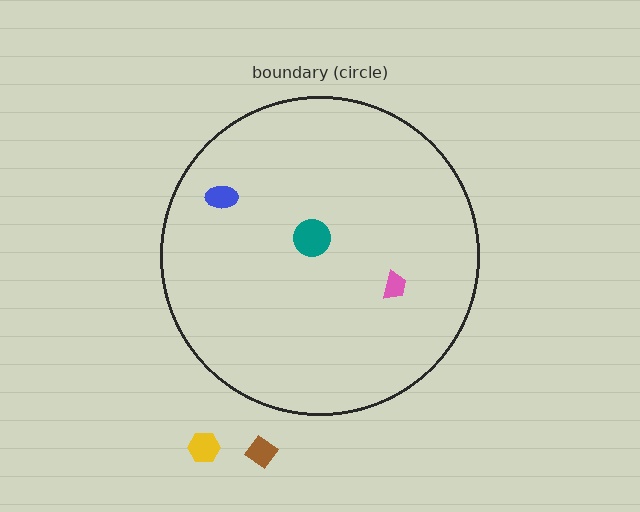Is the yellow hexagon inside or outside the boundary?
Outside.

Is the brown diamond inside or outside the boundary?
Outside.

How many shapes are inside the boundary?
3 inside, 2 outside.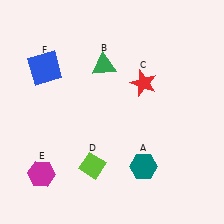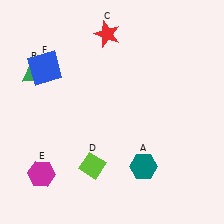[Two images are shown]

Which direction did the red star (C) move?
The red star (C) moved up.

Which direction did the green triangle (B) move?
The green triangle (B) moved left.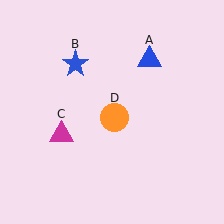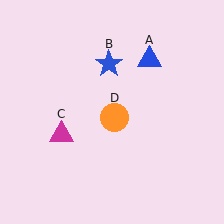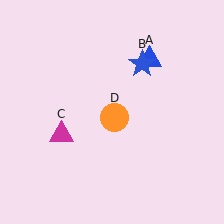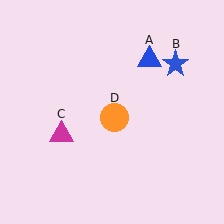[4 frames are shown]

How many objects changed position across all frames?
1 object changed position: blue star (object B).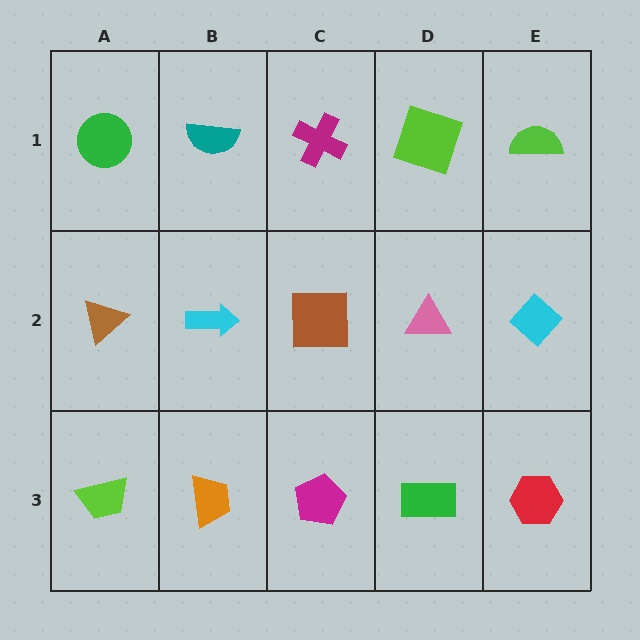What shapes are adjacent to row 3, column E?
A cyan diamond (row 2, column E), a green rectangle (row 3, column D).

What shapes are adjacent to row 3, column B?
A cyan arrow (row 2, column B), a lime trapezoid (row 3, column A), a magenta pentagon (row 3, column C).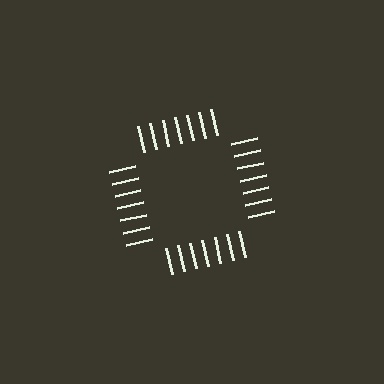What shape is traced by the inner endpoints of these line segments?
An illusory square — the line segments terminate on its edges but no continuous stroke is drawn.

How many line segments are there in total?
28 — 7 along each of the 4 edges.